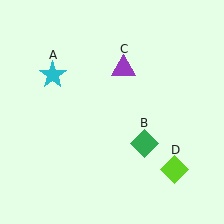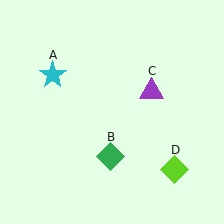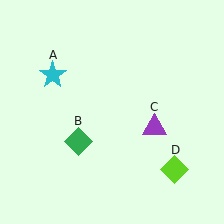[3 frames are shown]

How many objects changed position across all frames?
2 objects changed position: green diamond (object B), purple triangle (object C).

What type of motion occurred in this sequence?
The green diamond (object B), purple triangle (object C) rotated clockwise around the center of the scene.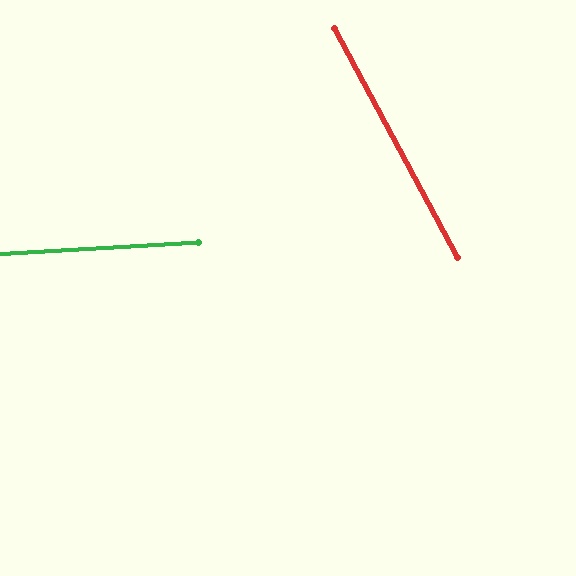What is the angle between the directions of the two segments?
Approximately 65 degrees.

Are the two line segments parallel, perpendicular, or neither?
Neither parallel nor perpendicular — they differ by about 65°.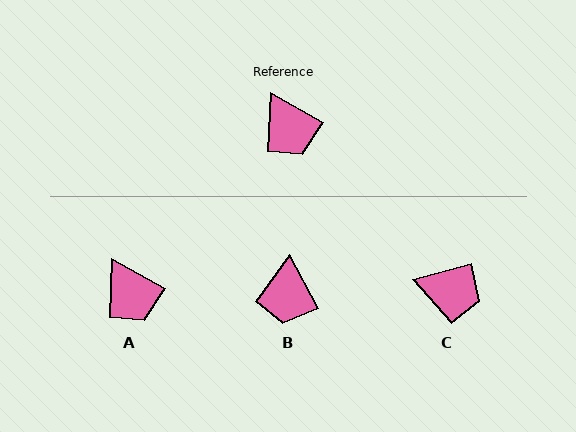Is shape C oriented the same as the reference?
No, it is off by about 44 degrees.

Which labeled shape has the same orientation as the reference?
A.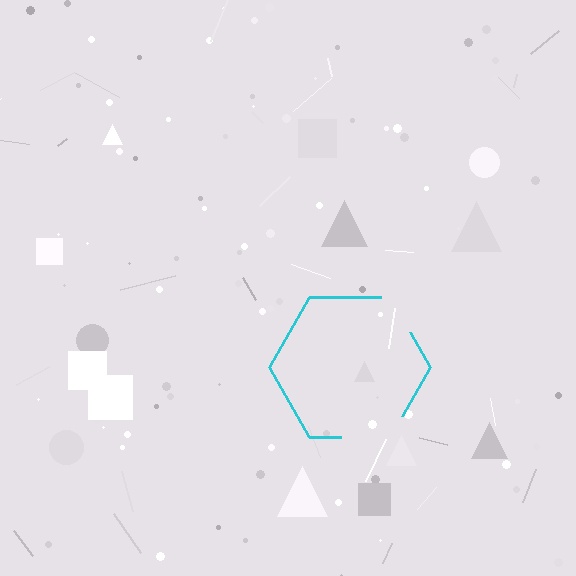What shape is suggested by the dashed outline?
The dashed outline suggests a hexagon.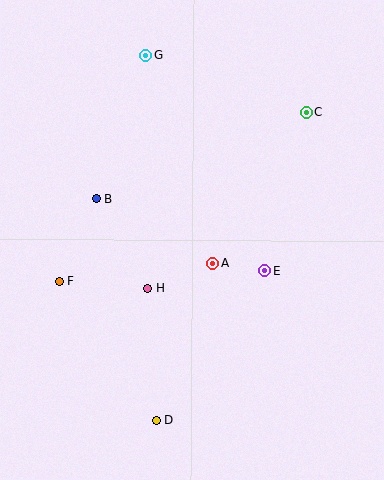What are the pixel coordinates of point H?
Point H is at (147, 288).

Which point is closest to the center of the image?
Point A at (213, 263) is closest to the center.